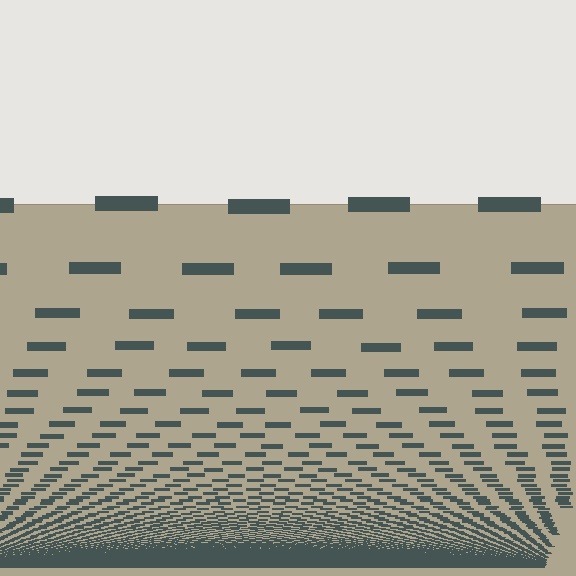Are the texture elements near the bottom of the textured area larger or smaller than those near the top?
Smaller. The gradient is inverted — elements near the bottom are smaller and denser.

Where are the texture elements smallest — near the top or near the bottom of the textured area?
Near the bottom.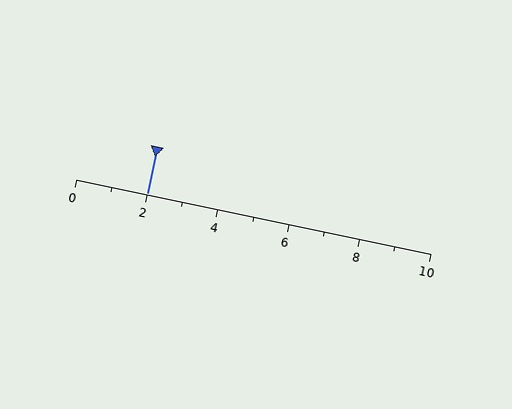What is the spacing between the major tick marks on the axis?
The major ticks are spaced 2 apart.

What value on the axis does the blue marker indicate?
The marker indicates approximately 2.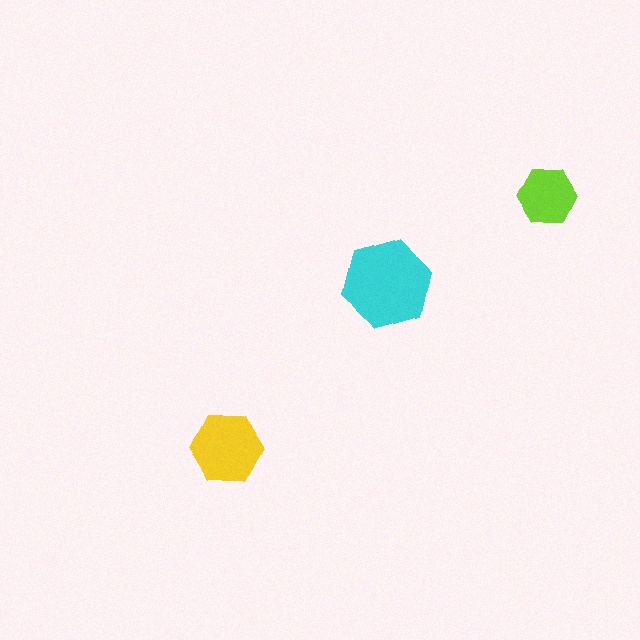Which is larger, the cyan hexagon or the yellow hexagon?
The cyan one.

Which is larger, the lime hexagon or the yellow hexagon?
The yellow one.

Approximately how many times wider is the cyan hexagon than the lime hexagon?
About 1.5 times wider.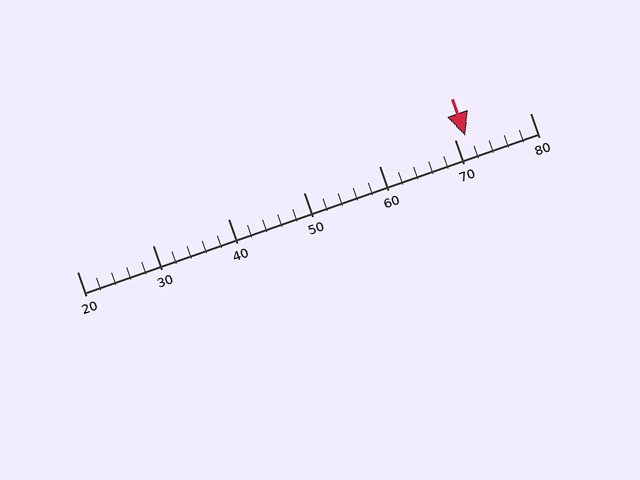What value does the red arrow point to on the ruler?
The red arrow points to approximately 71.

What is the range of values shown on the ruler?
The ruler shows values from 20 to 80.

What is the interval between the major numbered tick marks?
The major tick marks are spaced 10 units apart.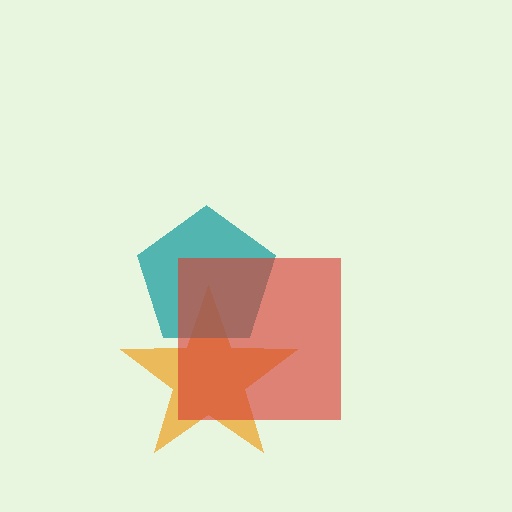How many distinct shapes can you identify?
There are 3 distinct shapes: an orange star, a teal pentagon, a red square.